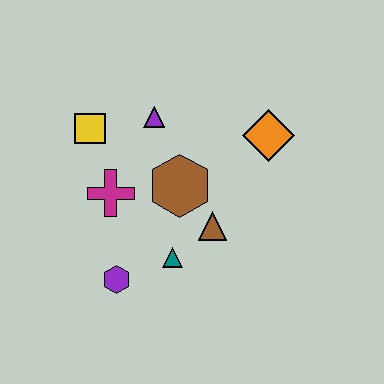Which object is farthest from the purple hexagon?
The orange diamond is farthest from the purple hexagon.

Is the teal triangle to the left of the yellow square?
No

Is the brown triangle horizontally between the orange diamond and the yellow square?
Yes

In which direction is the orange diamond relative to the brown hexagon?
The orange diamond is to the right of the brown hexagon.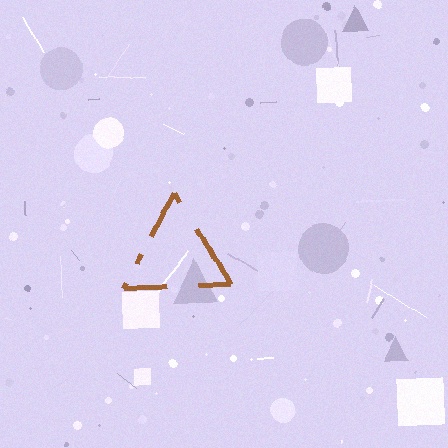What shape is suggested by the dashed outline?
The dashed outline suggests a triangle.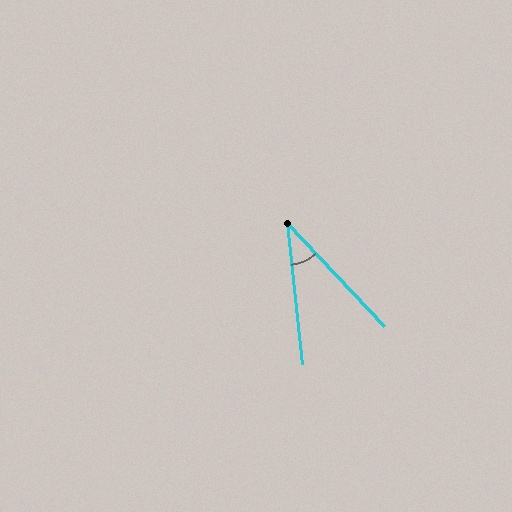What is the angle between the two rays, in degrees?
Approximately 37 degrees.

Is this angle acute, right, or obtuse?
It is acute.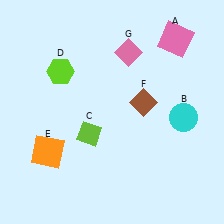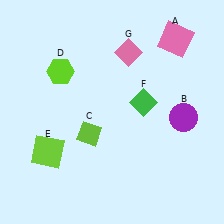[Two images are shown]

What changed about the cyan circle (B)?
In Image 1, B is cyan. In Image 2, it changed to purple.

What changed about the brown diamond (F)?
In Image 1, F is brown. In Image 2, it changed to green.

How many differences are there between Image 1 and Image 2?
There are 3 differences between the two images.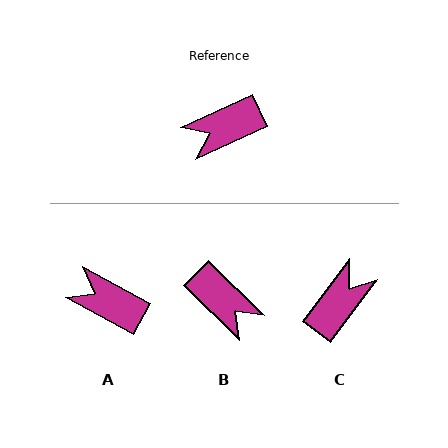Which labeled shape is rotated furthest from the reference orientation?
C, about 152 degrees away.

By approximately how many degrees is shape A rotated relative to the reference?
Approximately 54 degrees clockwise.